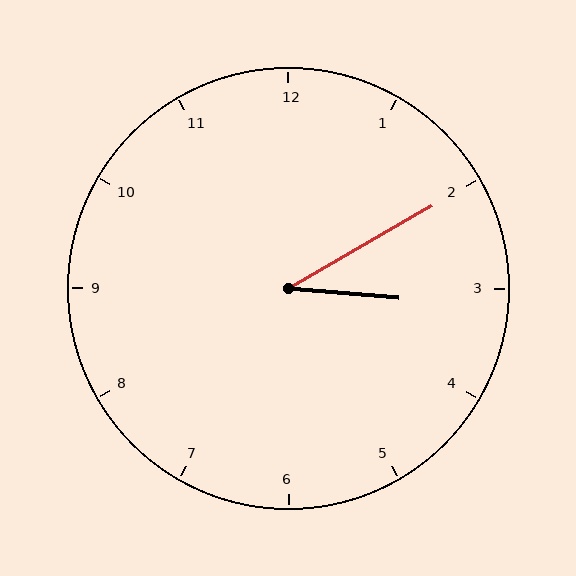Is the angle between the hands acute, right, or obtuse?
It is acute.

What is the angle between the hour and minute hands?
Approximately 35 degrees.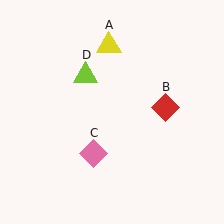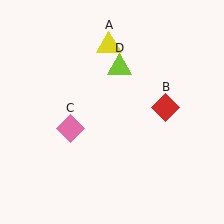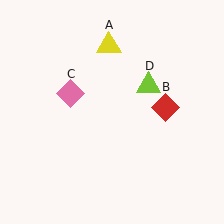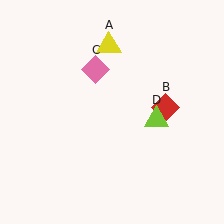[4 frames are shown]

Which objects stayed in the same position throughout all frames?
Yellow triangle (object A) and red diamond (object B) remained stationary.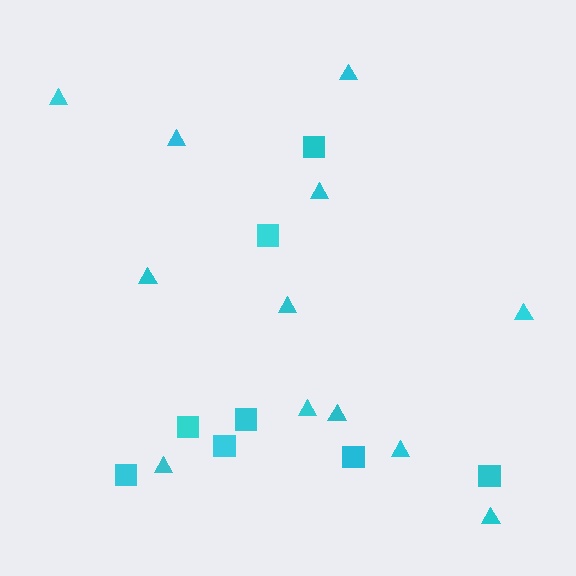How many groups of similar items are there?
There are 2 groups: one group of triangles (12) and one group of squares (8).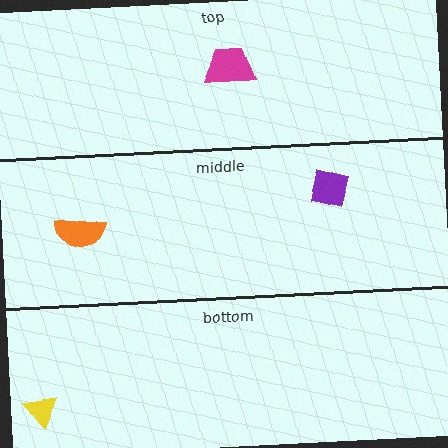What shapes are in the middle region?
The orange semicircle, the purple square.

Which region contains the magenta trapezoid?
The top region.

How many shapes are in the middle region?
2.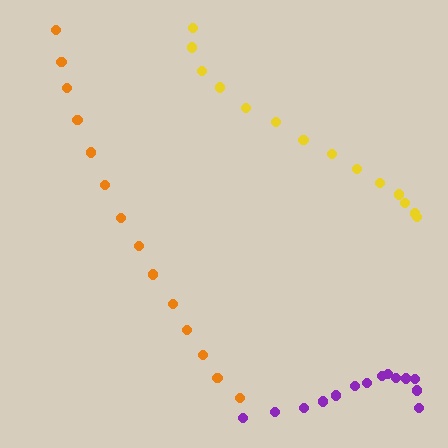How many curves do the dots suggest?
There are 3 distinct paths.